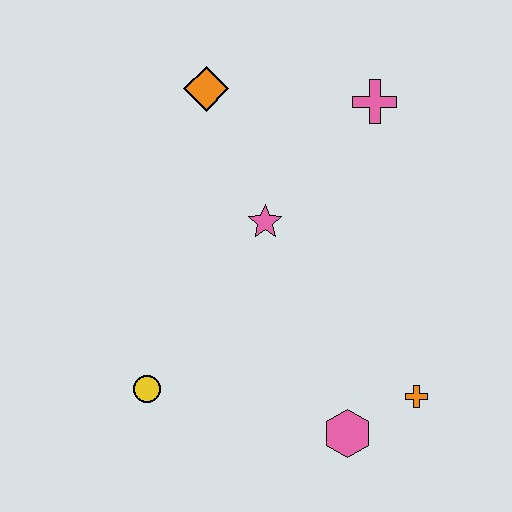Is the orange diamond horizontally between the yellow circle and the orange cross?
Yes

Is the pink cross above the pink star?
Yes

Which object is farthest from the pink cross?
The yellow circle is farthest from the pink cross.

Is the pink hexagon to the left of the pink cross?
Yes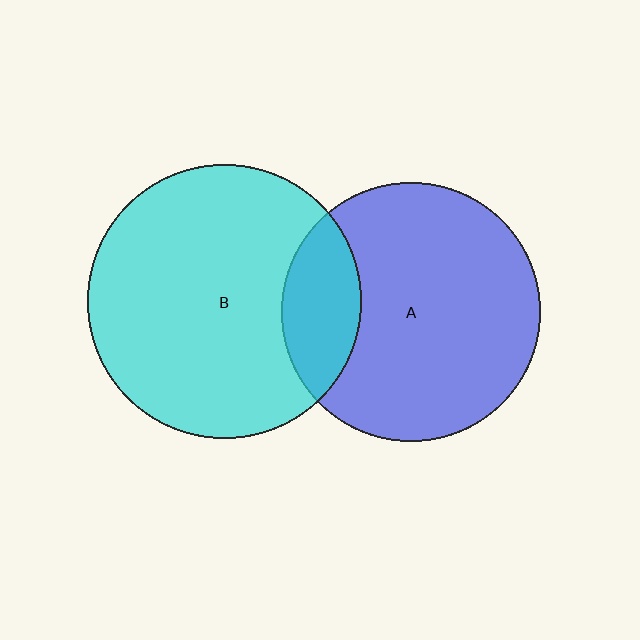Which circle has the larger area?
Circle B (cyan).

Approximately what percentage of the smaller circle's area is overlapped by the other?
Approximately 20%.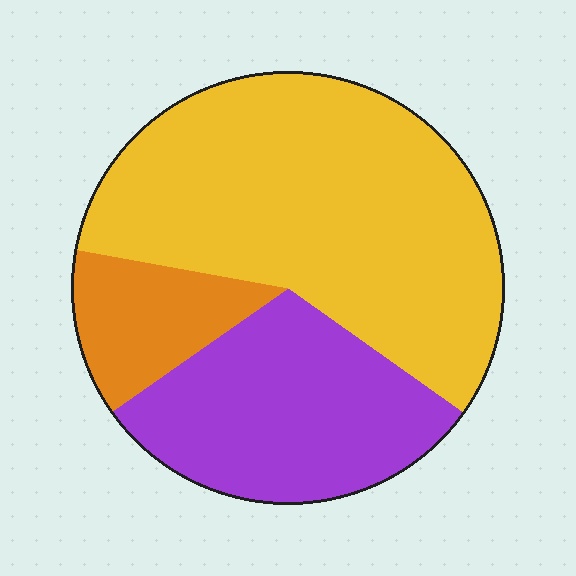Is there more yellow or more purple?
Yellow.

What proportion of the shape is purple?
Purple takes up about one third (1/3) of the shape.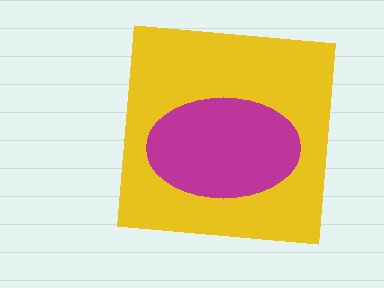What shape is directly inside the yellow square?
The magenta ellipse.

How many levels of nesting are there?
2.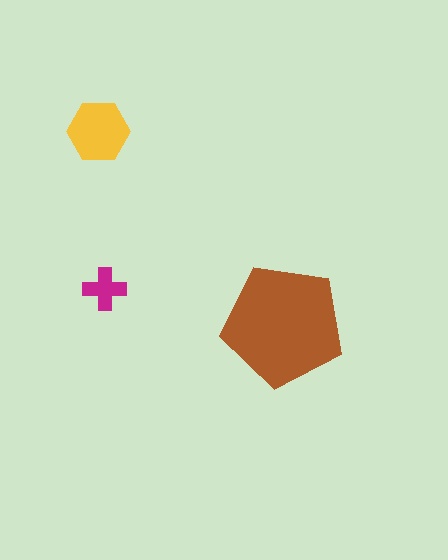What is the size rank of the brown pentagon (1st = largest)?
1st.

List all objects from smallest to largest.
The magenta cross, the yellow hexagon, the brown pentagon.